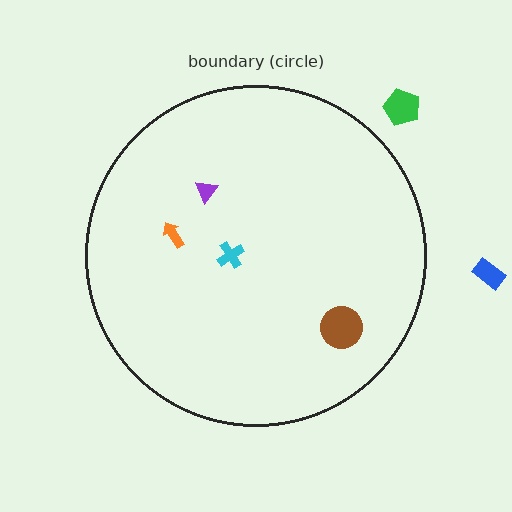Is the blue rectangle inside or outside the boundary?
Outside.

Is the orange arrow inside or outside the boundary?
Inside.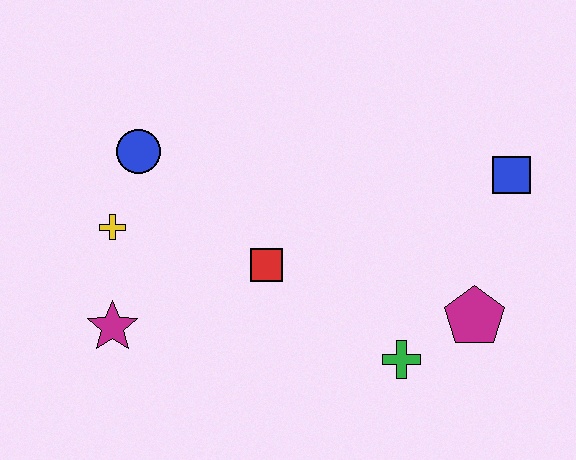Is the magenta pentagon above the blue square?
No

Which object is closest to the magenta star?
The yellow cross is closest to the magenta star.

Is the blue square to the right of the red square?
Yes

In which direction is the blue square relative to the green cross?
The blue square is above the green cross.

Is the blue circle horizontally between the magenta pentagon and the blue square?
No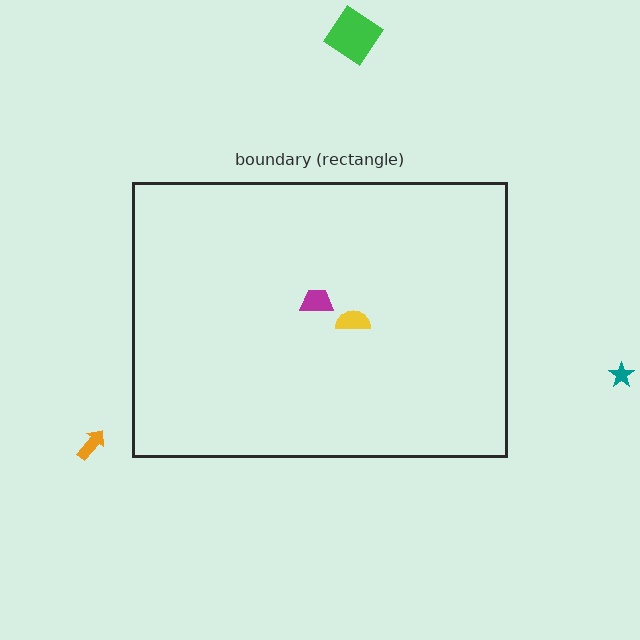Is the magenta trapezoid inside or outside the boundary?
Inside.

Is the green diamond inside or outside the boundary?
Outside.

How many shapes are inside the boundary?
2 inside, 3 outside.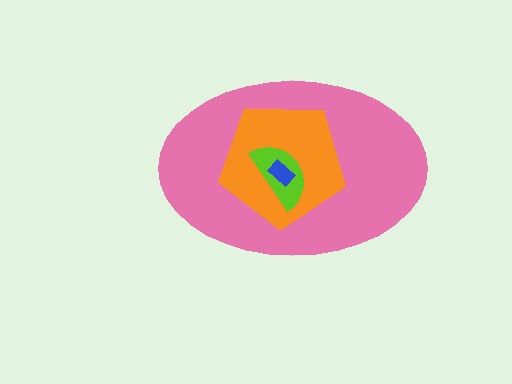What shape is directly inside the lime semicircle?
The blue rectangle.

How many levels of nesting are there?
4.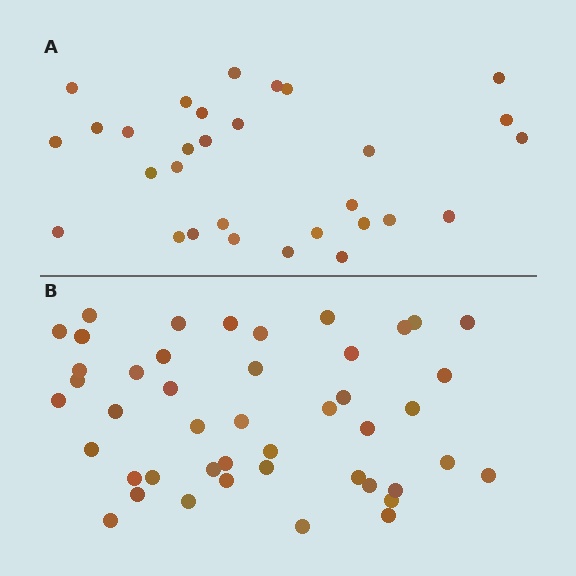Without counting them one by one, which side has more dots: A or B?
Region B (the bottom region) has more dots.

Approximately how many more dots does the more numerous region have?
Region B has approximately 15 more dots than region A.